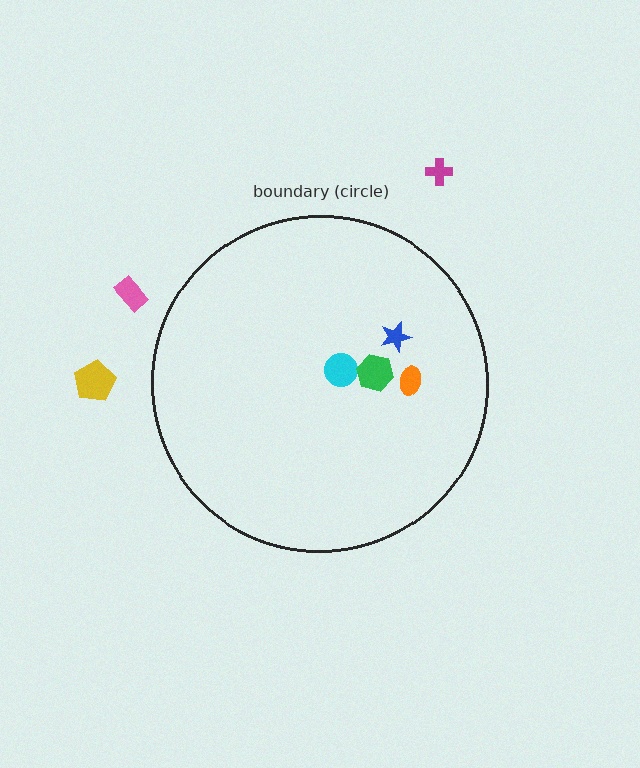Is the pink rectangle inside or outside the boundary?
Outside.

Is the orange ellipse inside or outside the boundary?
Inside.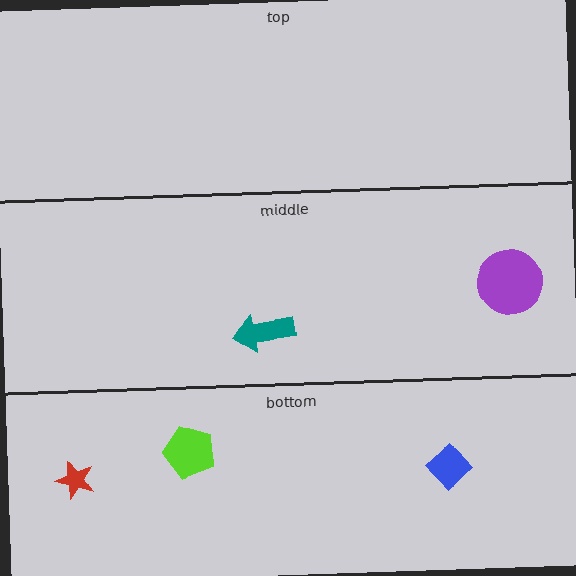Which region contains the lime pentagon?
The bottom region.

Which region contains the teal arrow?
The middle region.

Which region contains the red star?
The bottom region.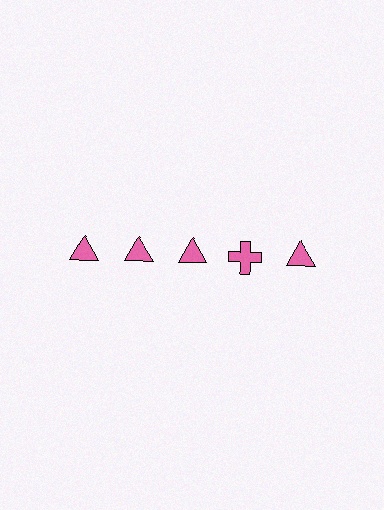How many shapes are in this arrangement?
There are 5 shapes arranged in a grid pattern.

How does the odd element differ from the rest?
It has a different shape: cross instead of triangle.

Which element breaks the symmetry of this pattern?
The pink cross in the top row, second from right column breaks the symmetry. All other shapes are pink triangles.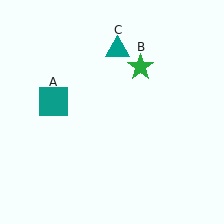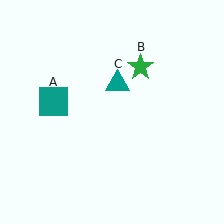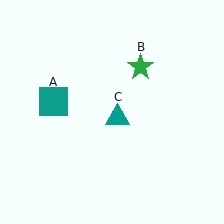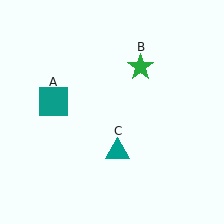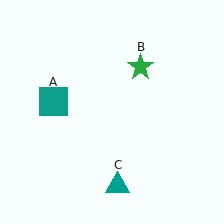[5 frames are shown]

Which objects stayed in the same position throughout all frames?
Teal square (object A) and green star (object B) remained stationary.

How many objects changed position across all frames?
1 object changed position: teal triangle (object C).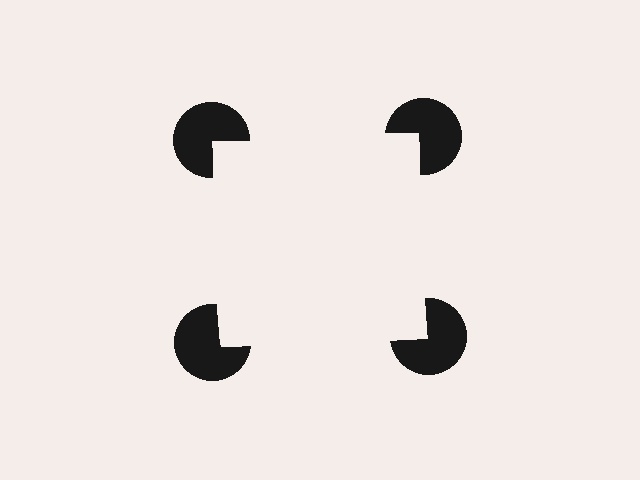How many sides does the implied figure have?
4 sides.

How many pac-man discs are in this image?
There are 4 — one at each vertex of the illusory square.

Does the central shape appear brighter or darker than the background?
It typically appears slightly brighter than the background, even though no actual brightness change is drawn.